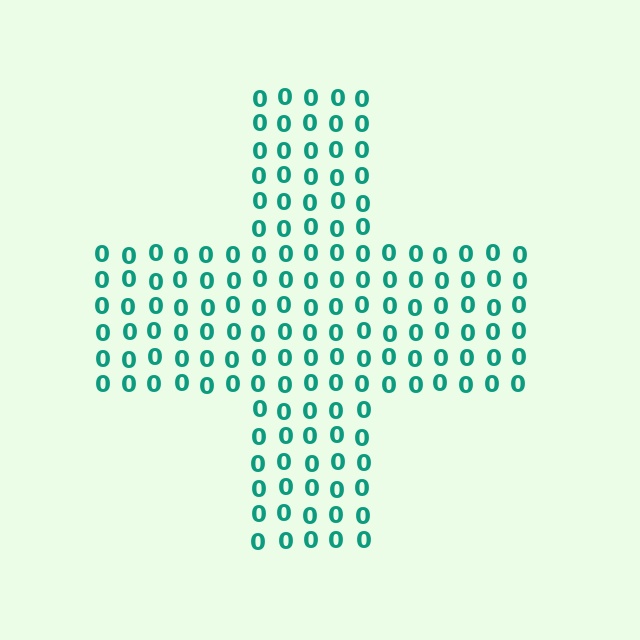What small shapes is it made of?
It is made of small digit 0's.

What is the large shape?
The large shape is a cross.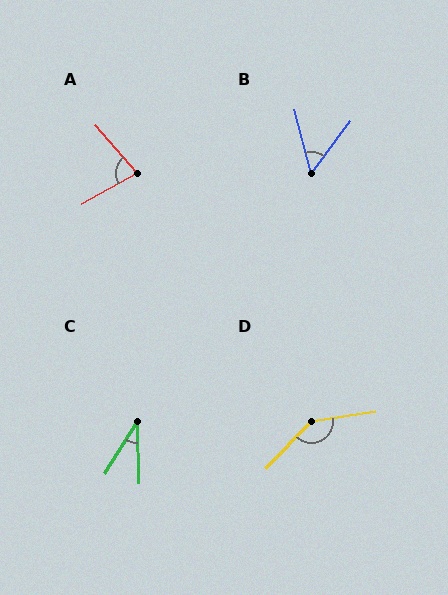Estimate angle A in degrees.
Approximately 78 degrees.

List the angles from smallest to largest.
C (33°), B (51°), A (78°), D (143°).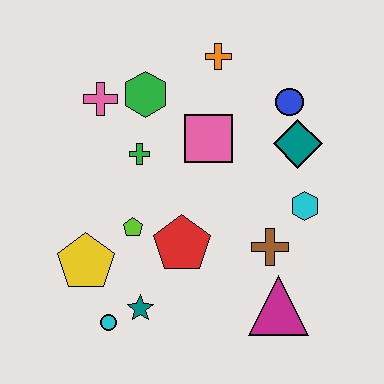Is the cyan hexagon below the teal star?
No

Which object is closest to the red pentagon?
The lime pentagon is closest to the red pentagon.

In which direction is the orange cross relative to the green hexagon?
The orange cross is to the right of the green hexagon.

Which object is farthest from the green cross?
The magenta triangle is farthest from the green cross.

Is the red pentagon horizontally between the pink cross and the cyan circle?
No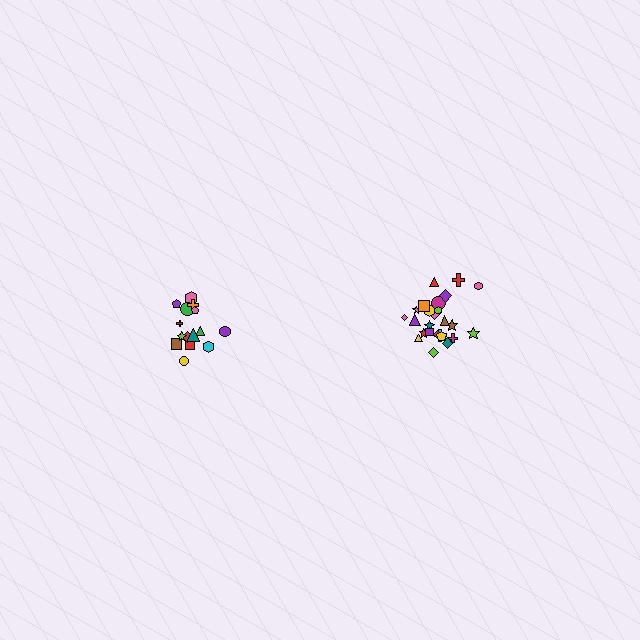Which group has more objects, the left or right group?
The right group.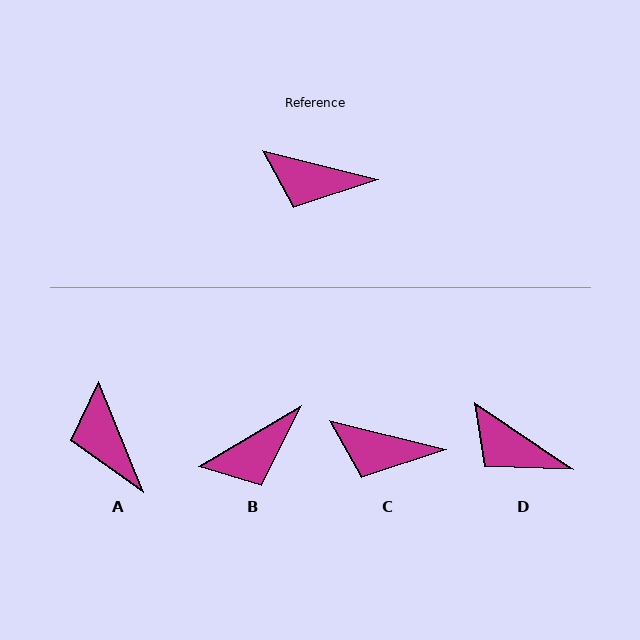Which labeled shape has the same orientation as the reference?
C.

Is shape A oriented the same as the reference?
No, it is off by about 54 degrees.